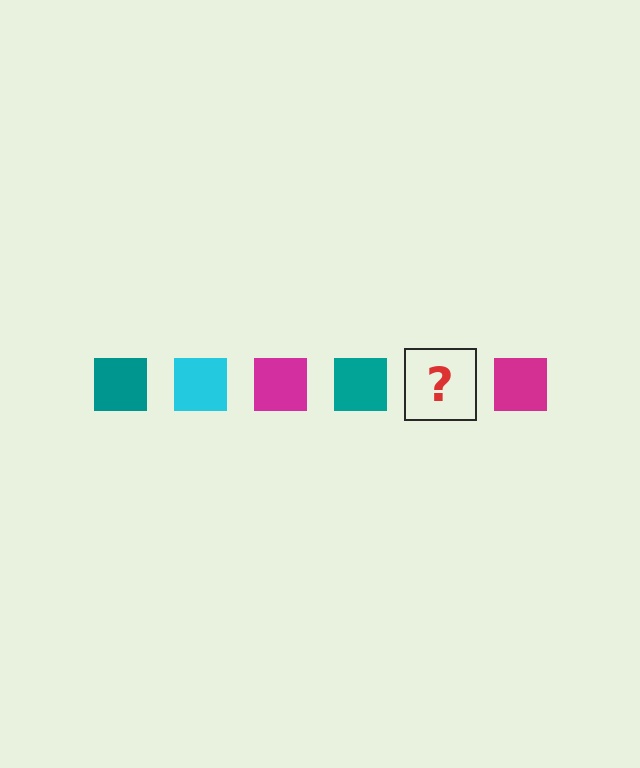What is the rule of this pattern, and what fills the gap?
The rule is that the pattern cycles through teal, cyan, magenta squares. The gap should be filled with a cyan square.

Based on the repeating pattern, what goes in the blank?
The blank should be a cyan square.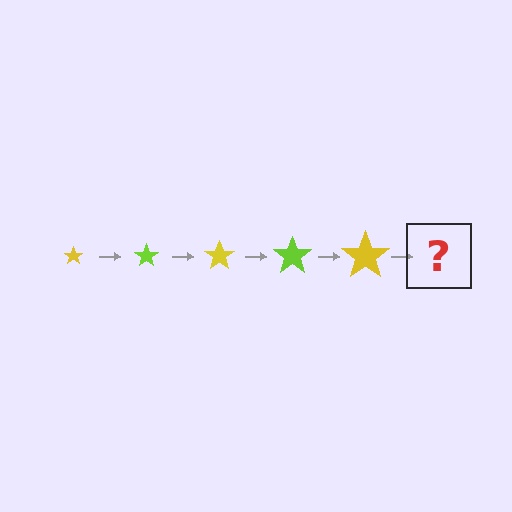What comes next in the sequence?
The next element should be a lime star, larger than the previous one.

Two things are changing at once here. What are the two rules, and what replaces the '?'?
The two rules are that the star grows larger each step and the color cycles through yellow and lime. The '?' should be a lime star, larger than the previous one.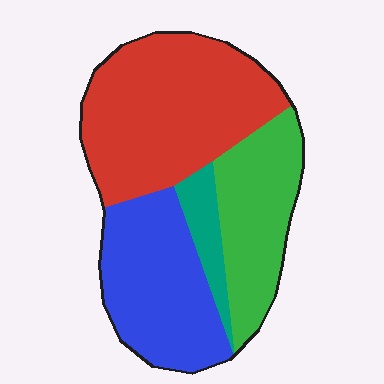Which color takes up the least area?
Teal, at roughly 5%.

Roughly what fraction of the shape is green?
Green takes up about one quarter (1/4) of the shape.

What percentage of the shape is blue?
Blue takes up about one quarter (1/4) of the shape.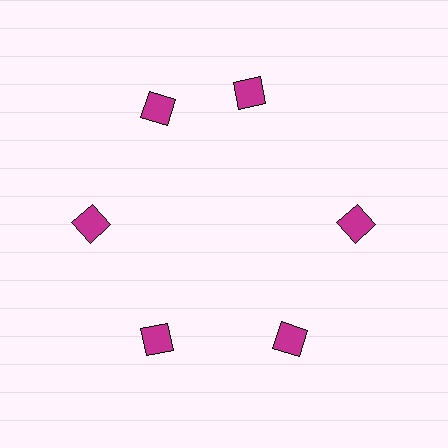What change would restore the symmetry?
The symmetry would be restored by rotating it back into even spacing with its neighbors so that all 6 squares sit at equal angles and equal distance from the center.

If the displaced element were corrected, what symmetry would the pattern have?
It would have 6-fold rotational symmetry — the pattern would map onto itself every 60 degrees.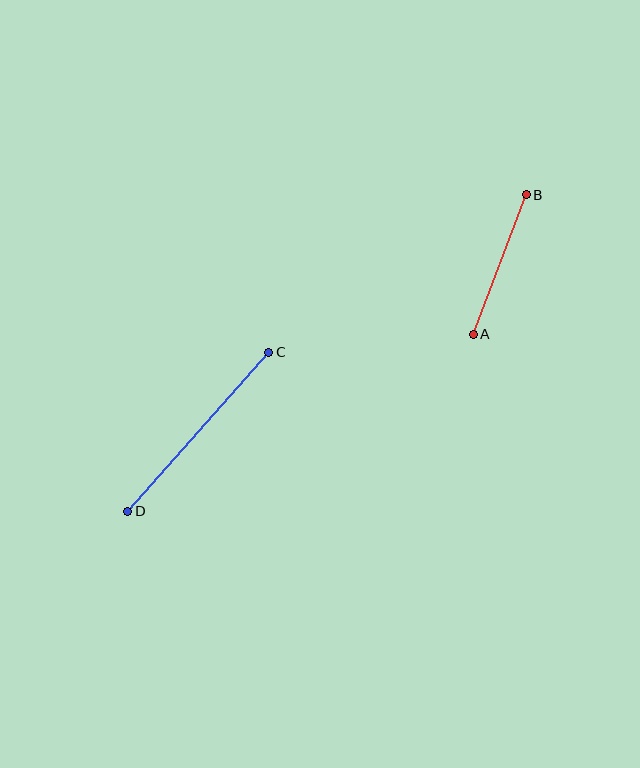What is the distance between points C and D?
The distance is approximately 213 pixels.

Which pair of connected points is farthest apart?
Points C and D are farthest apart.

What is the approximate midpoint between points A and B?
The midpoint is at approximately (500, 264) pixels.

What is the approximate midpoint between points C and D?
The midpoint is at approximately (198, 432) pixels.